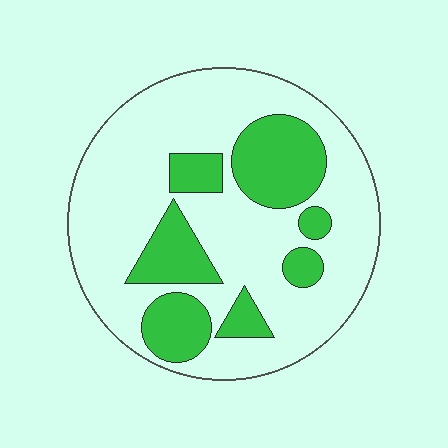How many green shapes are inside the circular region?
7.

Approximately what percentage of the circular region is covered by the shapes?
Approximately 30%.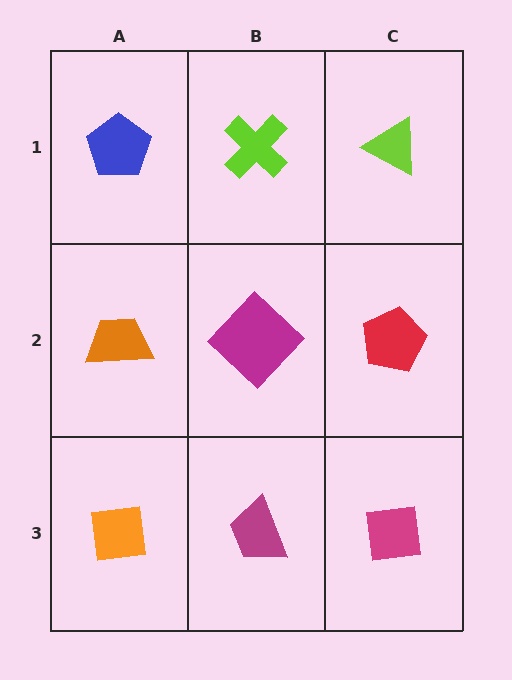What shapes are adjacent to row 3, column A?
An orange trapezoid (row 2, column A), a magenta trapezoid (row 3, column B).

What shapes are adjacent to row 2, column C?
A lime triangle (row 1, column C), a magenta square (row 3, column C), a magenta diamond (row 2, column B).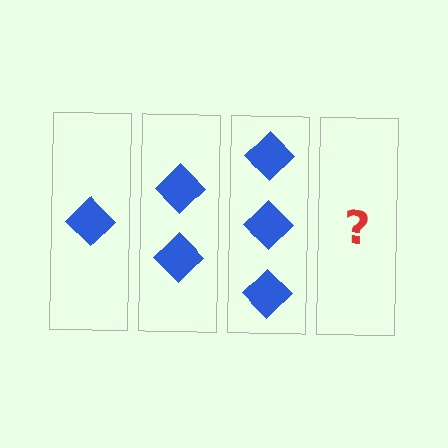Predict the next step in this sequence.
The next step is 4 diamonds.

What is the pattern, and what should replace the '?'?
The pattern is that each step adds one more diamond. The '?' should be 4 diamonds.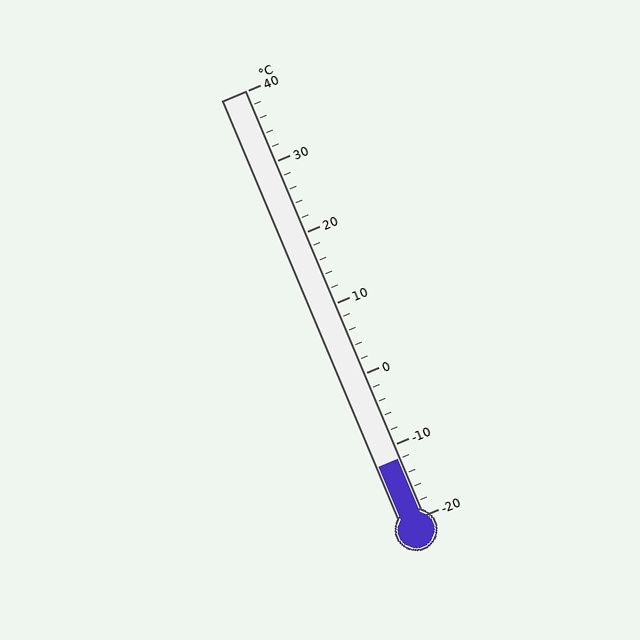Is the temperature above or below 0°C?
The temperature is below 0°C.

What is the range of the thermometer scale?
The thermometer scale ranges from -20°C to 40°C.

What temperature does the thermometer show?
The thermometer shows approximately -12°C.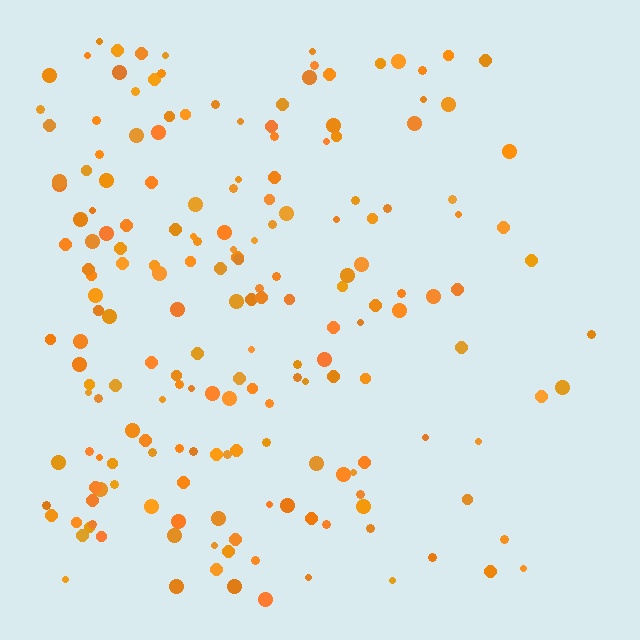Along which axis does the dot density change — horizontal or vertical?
Horizontal.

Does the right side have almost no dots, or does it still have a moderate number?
Still a moderate number, just noticeably fewer than the left.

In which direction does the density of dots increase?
From right to left, with the left side densest.